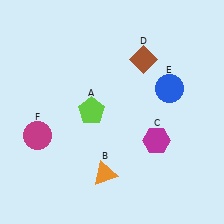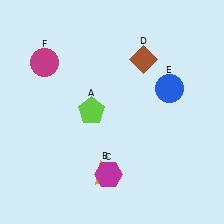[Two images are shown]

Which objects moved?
The objects that moved are: the magenta hexagon (C), the magenta circle (F).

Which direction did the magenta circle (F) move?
The magenta circle (F) moved up.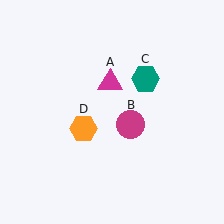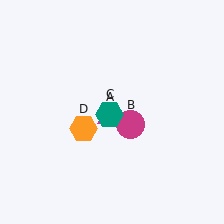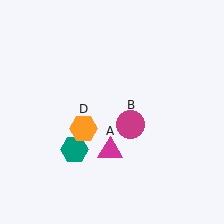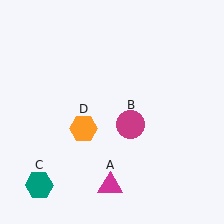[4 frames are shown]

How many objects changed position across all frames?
2 objects changed position: magenta triangle (object A), teal hexagon (object C).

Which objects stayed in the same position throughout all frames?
Magenta circle (object B) and orange hexagon (object D) remained stationary.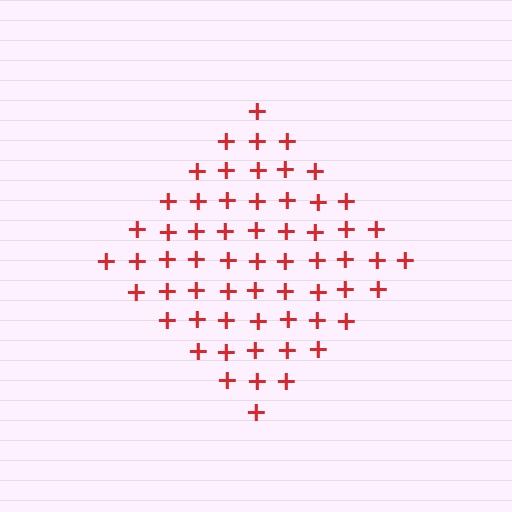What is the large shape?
The large shape is a diamond.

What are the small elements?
The small elements are plus signs.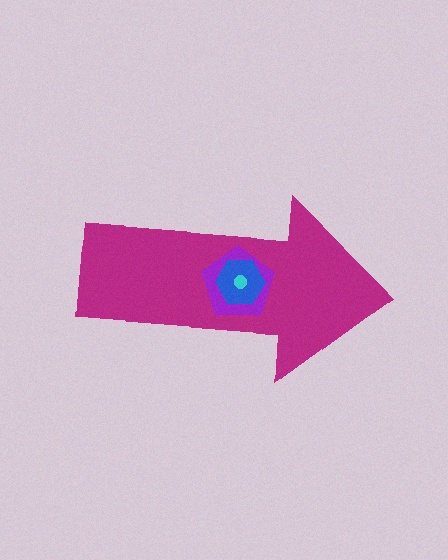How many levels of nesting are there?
4.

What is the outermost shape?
The magenta arrow.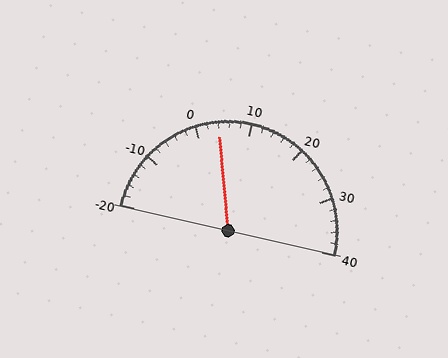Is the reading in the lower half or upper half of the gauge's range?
The reading is in the lower half of the range (-20 to 40).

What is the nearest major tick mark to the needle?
The nearest major tick mark is 0.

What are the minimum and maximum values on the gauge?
The gauge ranges from -20 to 40.